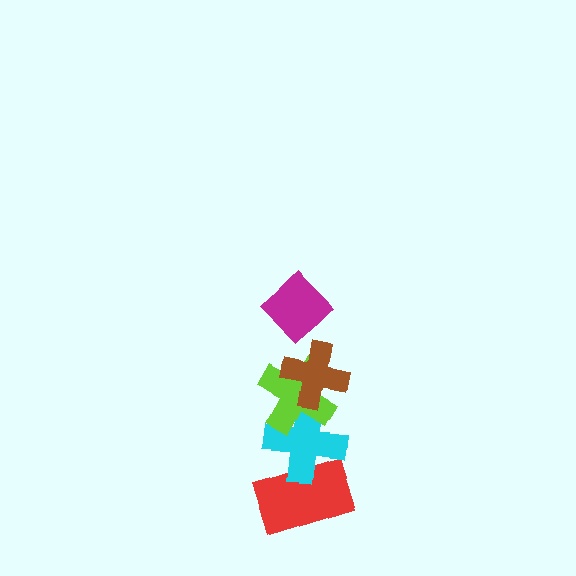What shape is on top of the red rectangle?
The cyan cross is on top of the red rectangle.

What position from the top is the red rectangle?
The red rectangle is 5th from the top.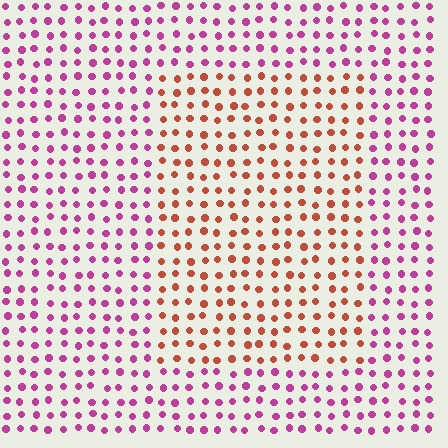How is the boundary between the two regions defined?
The boundary is defined purely by a slight shift in hue (about 52 degrees). Spacing, size, and orientation are identical on both sides.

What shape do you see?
I see a rectangle.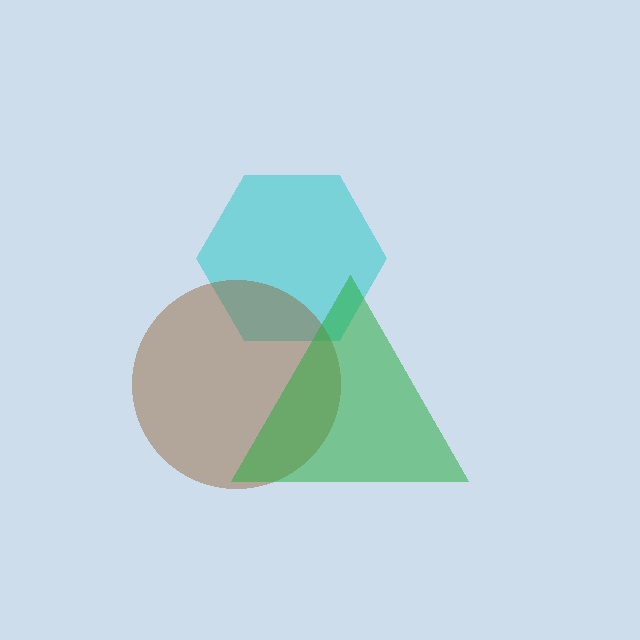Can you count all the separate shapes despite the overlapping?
Yes, there are 3 separate shapes.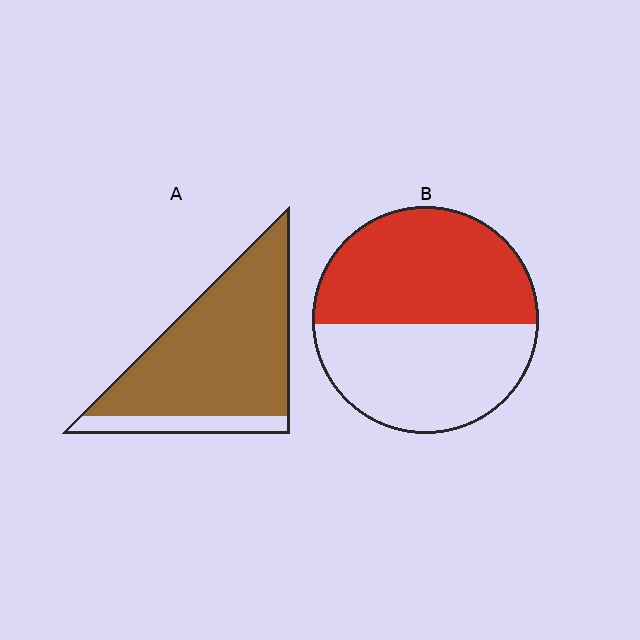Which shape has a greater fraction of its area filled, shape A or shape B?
Shape A.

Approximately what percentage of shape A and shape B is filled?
A is approximately 85% and B is approximately 50%.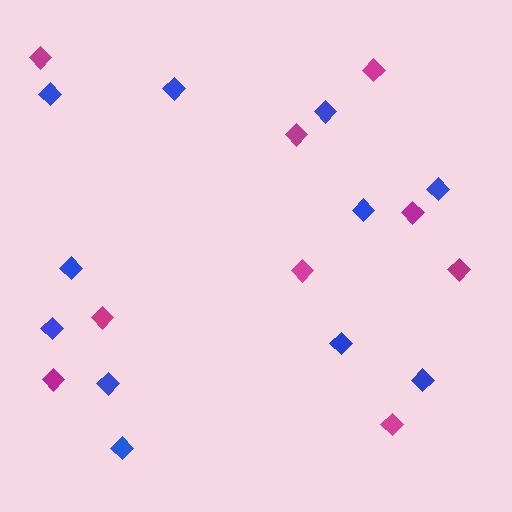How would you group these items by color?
There are 2 groups: one group of blue diamonds (11) and one group of magenta diamonds (9).